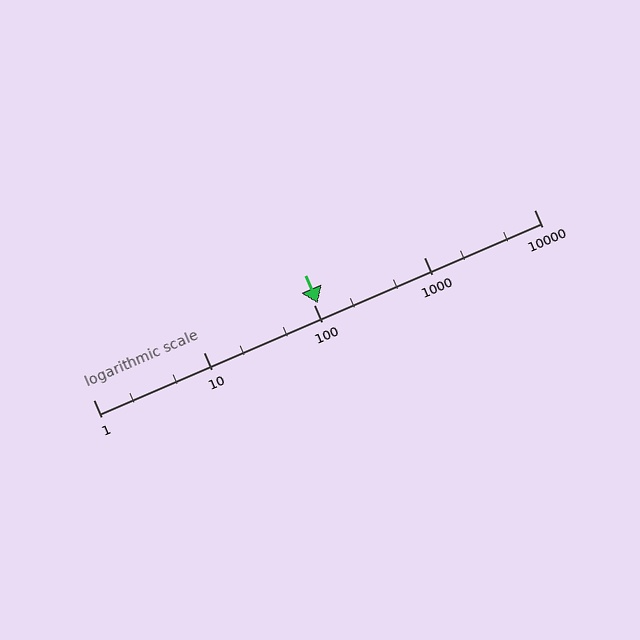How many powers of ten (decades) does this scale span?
The scale spans 4 decades, from 1 to 10000.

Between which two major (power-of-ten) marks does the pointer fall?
The pointer is between 100 and 1000.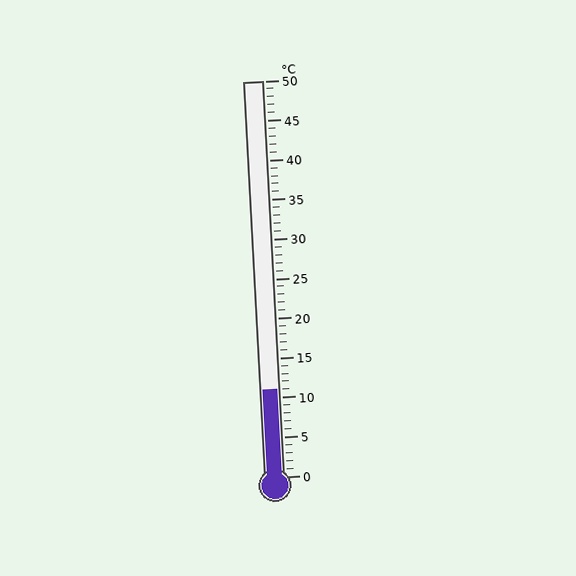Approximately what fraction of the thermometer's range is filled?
The thermometer is filled to approximately 20% of its range.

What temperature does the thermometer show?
The thermometer shows approximately 11°C.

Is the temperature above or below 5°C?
The temperature is above 5°C.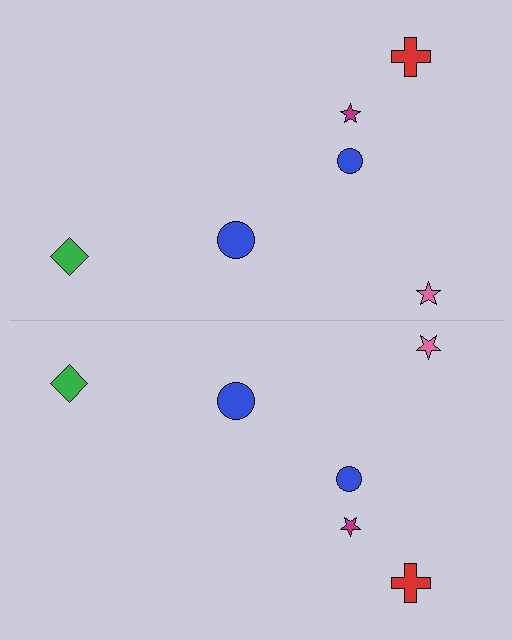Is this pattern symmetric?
Yes, this pattern has bilateral (reflection) symmetry.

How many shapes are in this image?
There are 12 shapes in this image.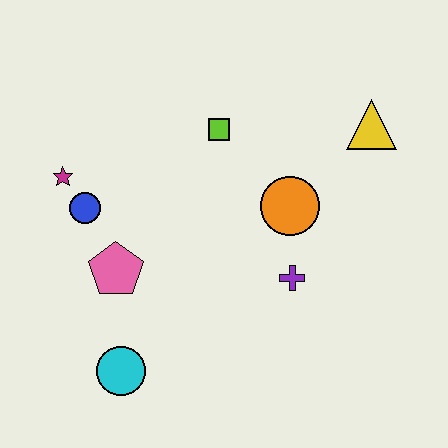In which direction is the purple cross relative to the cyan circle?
The purple cross is to the right of the cyan circle.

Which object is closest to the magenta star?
The blue circle is closest to the magenta star.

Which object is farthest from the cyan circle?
The yellow triangle is farthest from the cyan circle.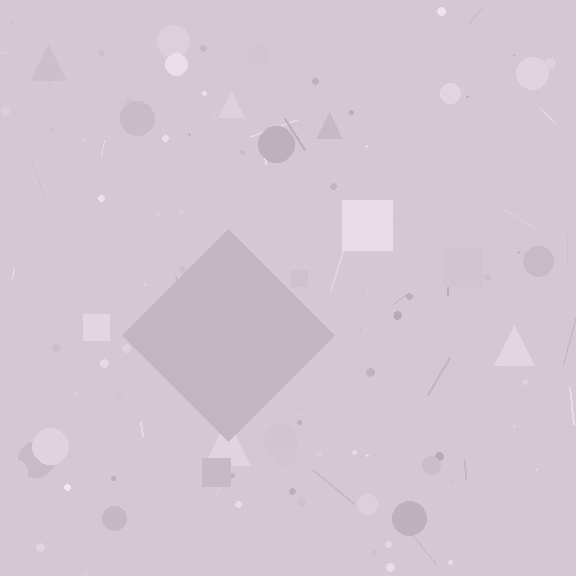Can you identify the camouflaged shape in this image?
The camouflaged shape is a diamond.